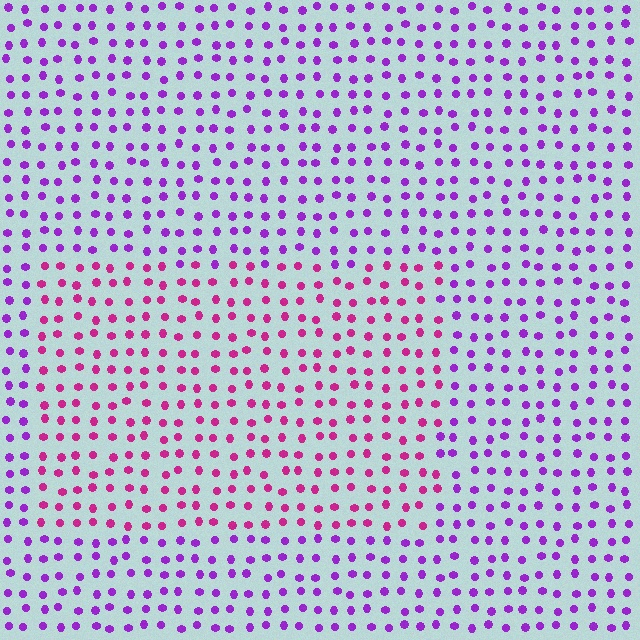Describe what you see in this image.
The image is filled with small purple elements in a uniform arrangement. A rectangle-shaped region is visible where the elements are tinted to a slightly different hue, forming a subtle color boundary.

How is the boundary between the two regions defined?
The boundary is defined purely by a slight shift in hue (about 40 degrees). Spacing, size, and orientation are identical on both sides.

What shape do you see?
I see a rectangle.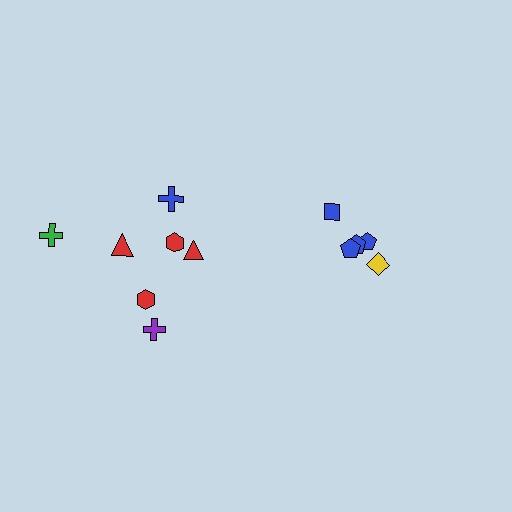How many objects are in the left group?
There are 7 objects.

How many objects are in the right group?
There are 5 objects.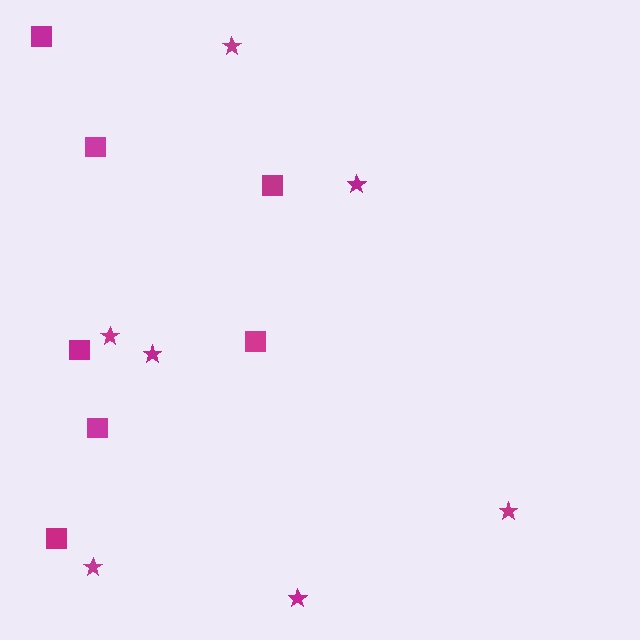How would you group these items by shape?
There are 2 groups: one group of stars (7) and one group of squares (7).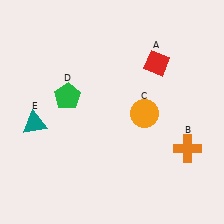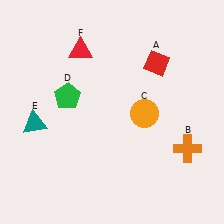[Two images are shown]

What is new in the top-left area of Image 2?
A red triangle (F) was added in the top-left area of Image 2.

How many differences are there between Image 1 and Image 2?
There is 1 difference between the two images.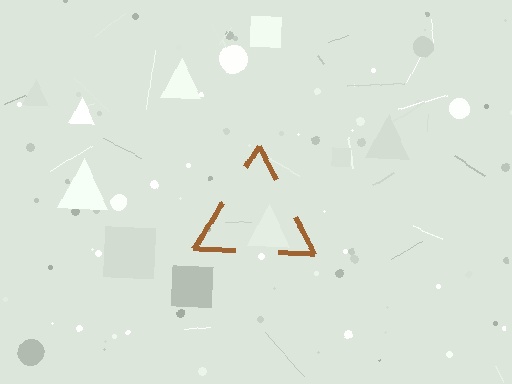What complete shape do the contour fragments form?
The contour fragments form a triangle.